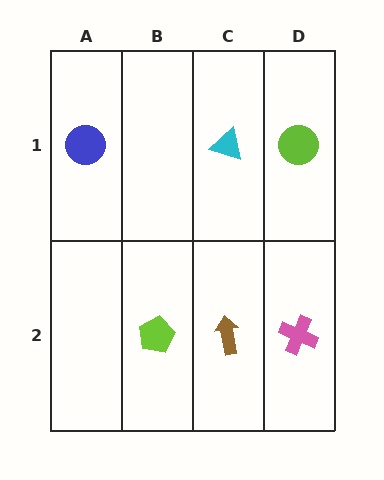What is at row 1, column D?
A lime circle.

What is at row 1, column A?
A blue circle.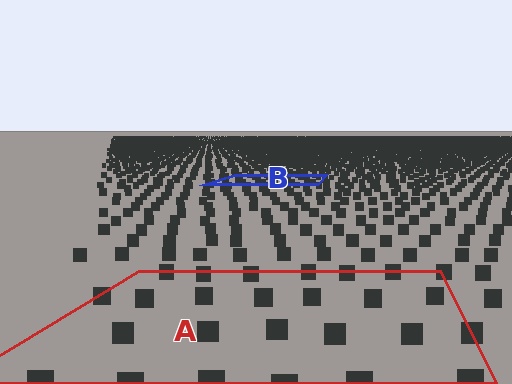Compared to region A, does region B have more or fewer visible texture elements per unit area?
Region B has more texture elements per unit area — they are packed more densely because it is farther away.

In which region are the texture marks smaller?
The texture marks are smaller in region B, because it is farther away.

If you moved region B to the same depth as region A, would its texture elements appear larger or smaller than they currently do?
They would appear larger. At a closer depth, the same texture elements are projected at a bigger on-screen size.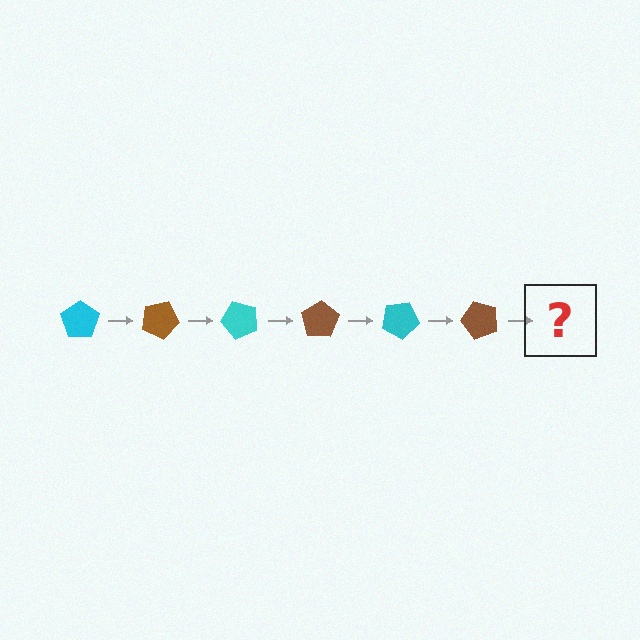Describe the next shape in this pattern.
It should be a cyan pentagon, rotated 150 degrees from the start.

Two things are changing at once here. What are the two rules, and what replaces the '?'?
The two rules are that it rotates 25 degrees each step and the color cycles through cyan and brown. The '?' should be a cyan pentagon, rotated 150 degrees from the start.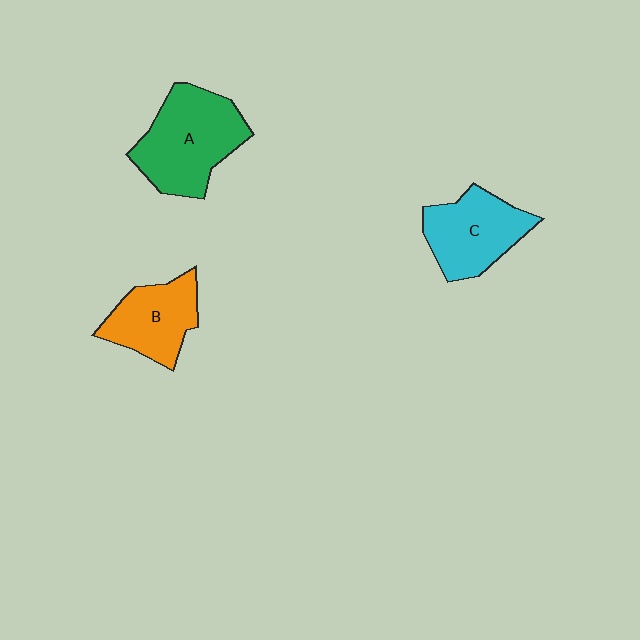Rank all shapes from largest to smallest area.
From largest to smallest: A (green), C (cyan), B (orange).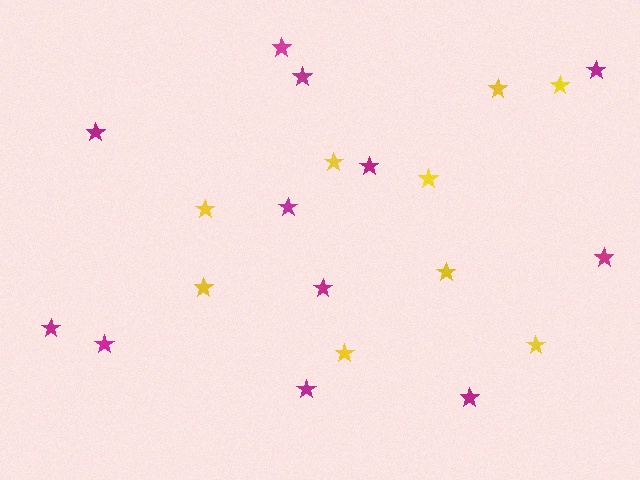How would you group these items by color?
There are 2 groups: one group of yellow stars (9) and one group of magenta stars (12).